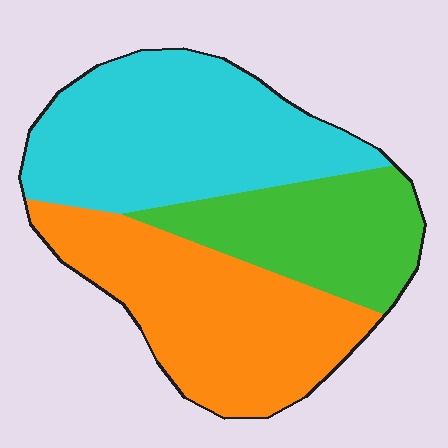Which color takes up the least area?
Green, at roughly 25%.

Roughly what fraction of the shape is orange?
Orange takes up about three eighths (3/8) of the shape.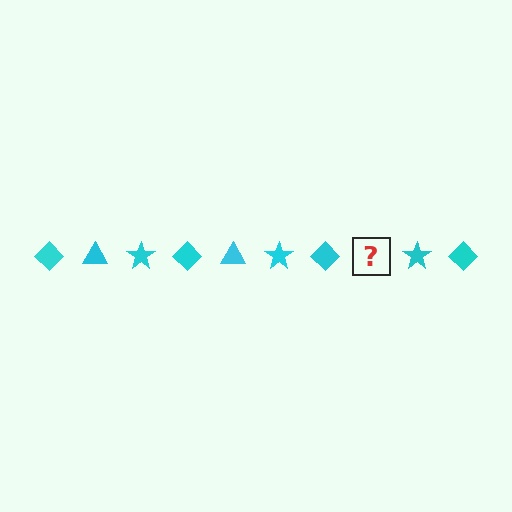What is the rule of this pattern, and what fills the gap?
The rule is that the pattern cycles through diamond, triangle, star shapes in cyan. The gap should be filled with a cyan triangle.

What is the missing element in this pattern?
The missing element is a cyan triangle.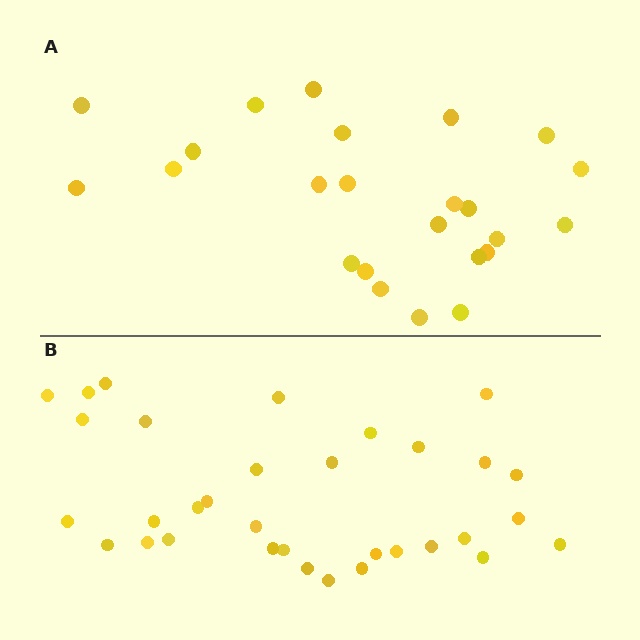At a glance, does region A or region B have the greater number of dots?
Region B (the bottom region) has more dots.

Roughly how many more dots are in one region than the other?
Region B has roughly 8 or so more dots than region A.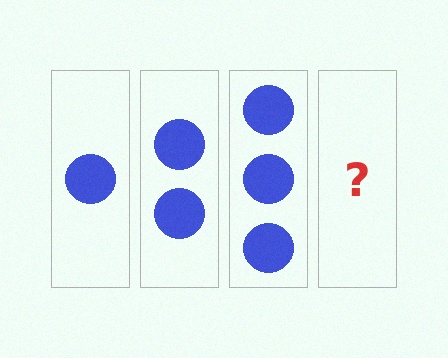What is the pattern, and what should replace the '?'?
The pattern is that each step adds one more circle. The '?' should be 4 circles.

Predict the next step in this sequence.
The next step is 4 circles.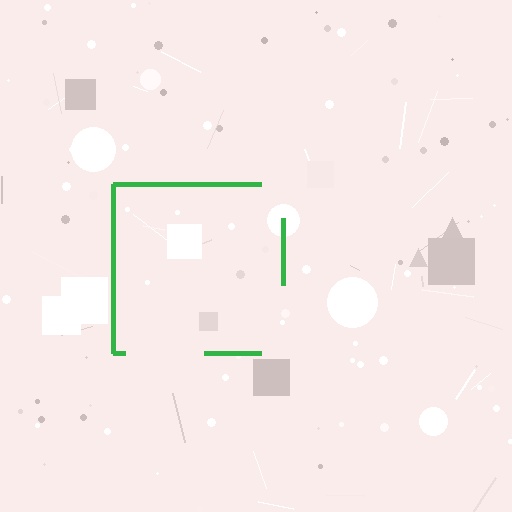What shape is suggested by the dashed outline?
The dashed outline suggests a square.